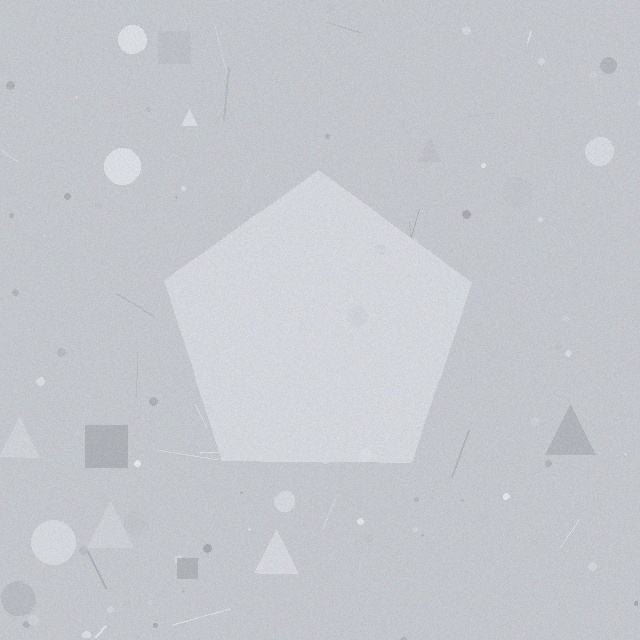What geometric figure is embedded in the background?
A pentagon is embedded in the background.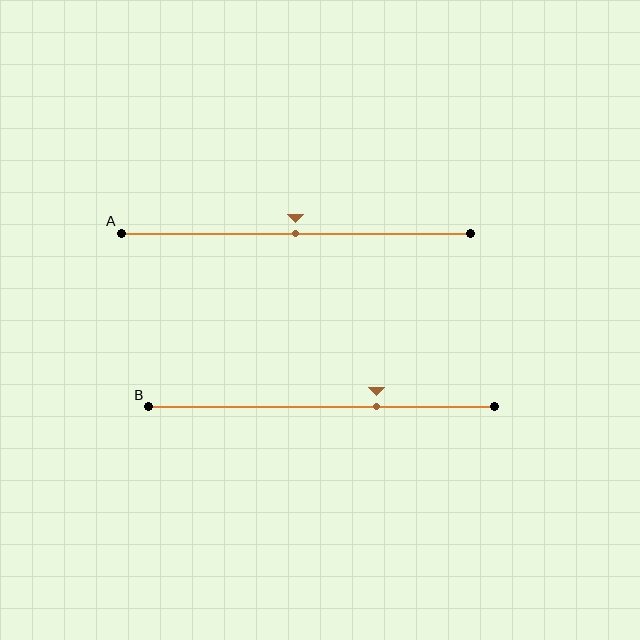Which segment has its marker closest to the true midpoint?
Segment A has its marker closest to the true midpoint.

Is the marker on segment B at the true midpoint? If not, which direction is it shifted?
No, the marker on segment B is shifted to the right by about 16% of the segment length.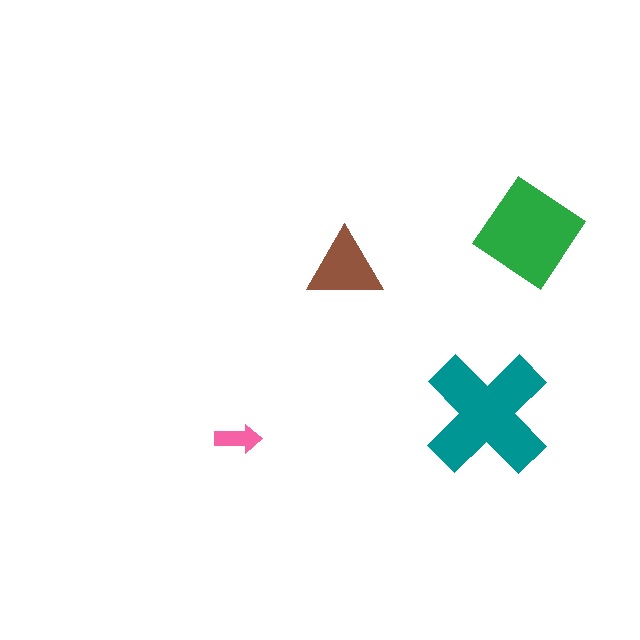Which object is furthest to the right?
The green diamond is rightmost.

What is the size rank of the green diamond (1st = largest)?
2nd.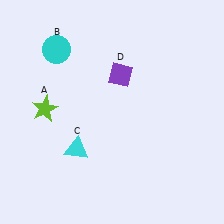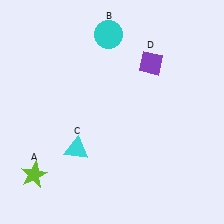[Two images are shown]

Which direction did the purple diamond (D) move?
The purple diamond (D) moved right.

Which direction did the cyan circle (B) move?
The cyan circle (B) moved right.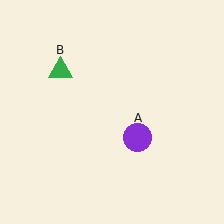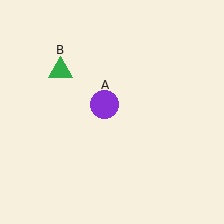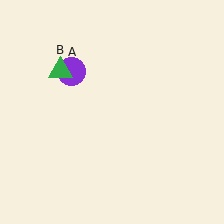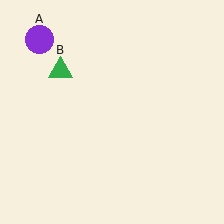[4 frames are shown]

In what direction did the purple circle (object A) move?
The purple circle (object A) moved up and to the left.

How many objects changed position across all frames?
1 object changed position: purple circle (object A).